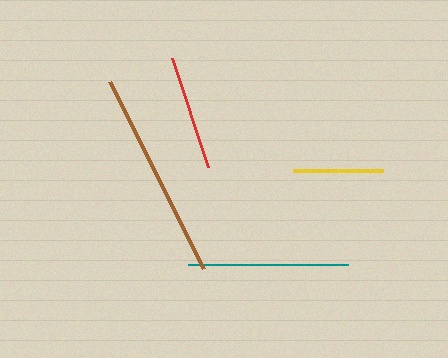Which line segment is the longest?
The brown line is the longest at approximately 210 pixels.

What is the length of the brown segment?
The brown segment is approximately 210 pixels long.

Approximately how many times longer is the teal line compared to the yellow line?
The teal line is approximately 1.8 times the length of the yellow line.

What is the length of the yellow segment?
The yellow segment is approximately 90 pixels long.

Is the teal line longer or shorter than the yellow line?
The teal line is longer than the yellow line.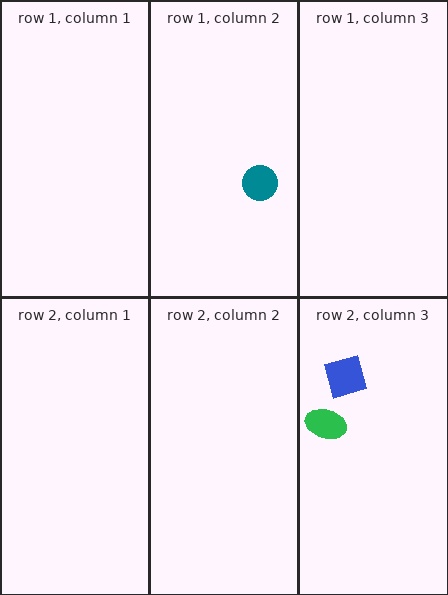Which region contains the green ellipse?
The row 2, column 3 region.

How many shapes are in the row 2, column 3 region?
2.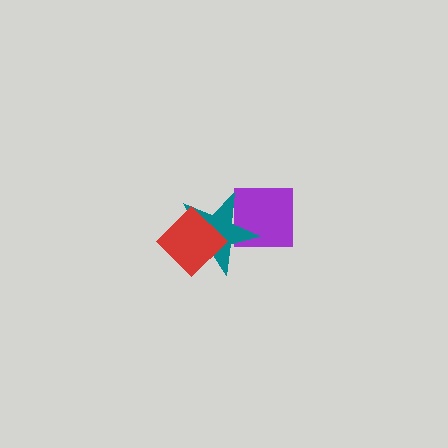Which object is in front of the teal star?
The red diamond is in front of the teal star.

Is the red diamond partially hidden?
No, no other shape covers it.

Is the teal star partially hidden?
Yes, it is partially covered by another shape.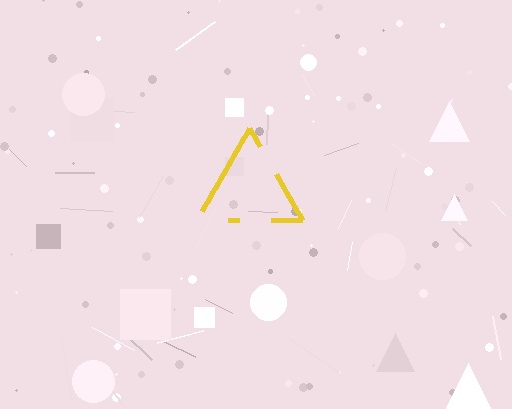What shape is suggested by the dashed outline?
The dashed outline suggests a triangle.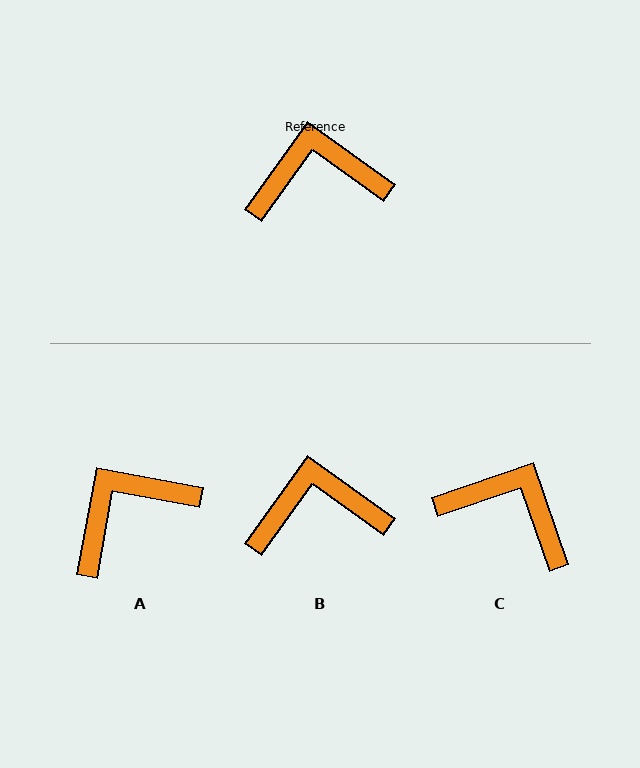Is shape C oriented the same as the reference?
No, it is off by about 35 degrees.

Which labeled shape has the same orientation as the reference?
B.